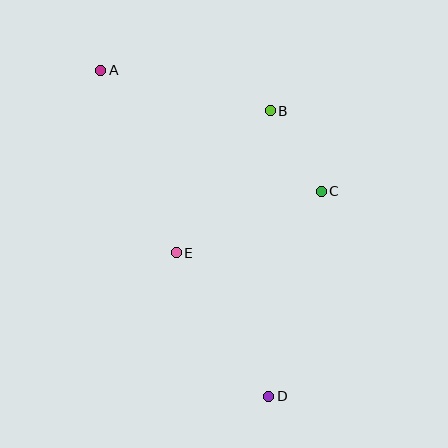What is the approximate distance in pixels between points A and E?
The distance between A and E is approximately 197 pixels.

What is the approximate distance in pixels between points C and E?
The distance between C and E is approximately 158 pixels.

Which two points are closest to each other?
Points B and C are closest to each other.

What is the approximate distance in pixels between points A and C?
The distance between A and C is approximately 251 pixels.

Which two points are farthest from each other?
Points A and D are farthest from each other.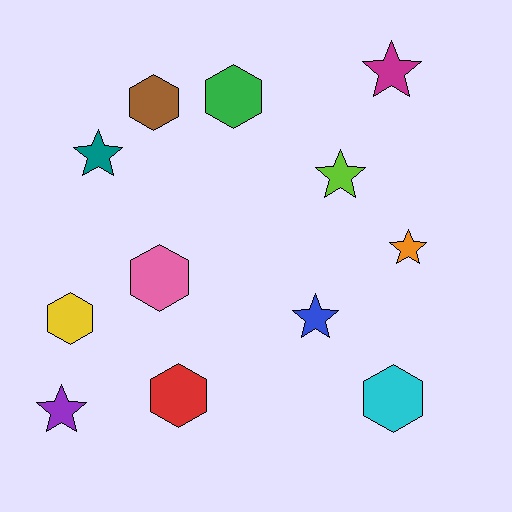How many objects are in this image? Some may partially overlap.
There are 12 objects.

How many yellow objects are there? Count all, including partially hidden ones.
There is 1 yellow object.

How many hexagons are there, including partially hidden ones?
There are 6 hexagons.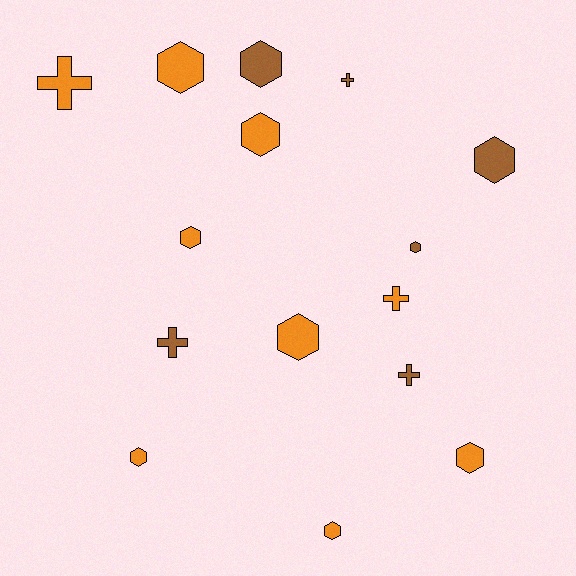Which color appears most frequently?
Orange, with 9 objects.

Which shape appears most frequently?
Hexagon, with 10 objects.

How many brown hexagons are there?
There are 3 brown hexagons.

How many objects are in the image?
There are 15 objects.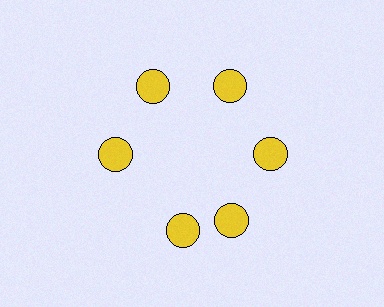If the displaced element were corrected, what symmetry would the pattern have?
It would have 6-fold rotational symmetry — the pattern would map onto itself every 60 degrees.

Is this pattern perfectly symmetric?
No. The 6 yellow circles are arranged in a ring, but one element near the 7 o'clock position is rotated out of alignment along the ring, breaking the 6-fold rotational symmetry.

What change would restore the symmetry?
The symmetry would be restored by rotating it back into even spacing with its neighbors so that all 6 circles sit at equal angles and equal distance from the center.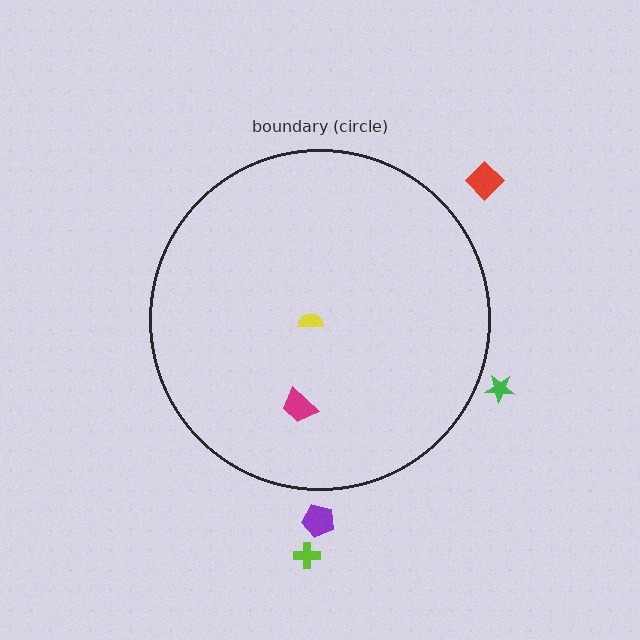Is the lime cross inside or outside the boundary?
Outside.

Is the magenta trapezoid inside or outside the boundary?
Inside.